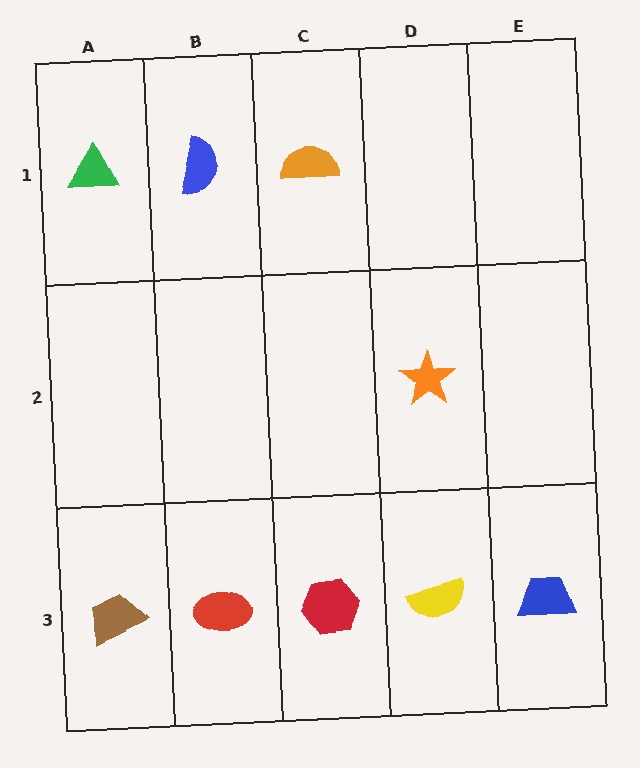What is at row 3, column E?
A blue trapezoid.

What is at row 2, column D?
An orange star.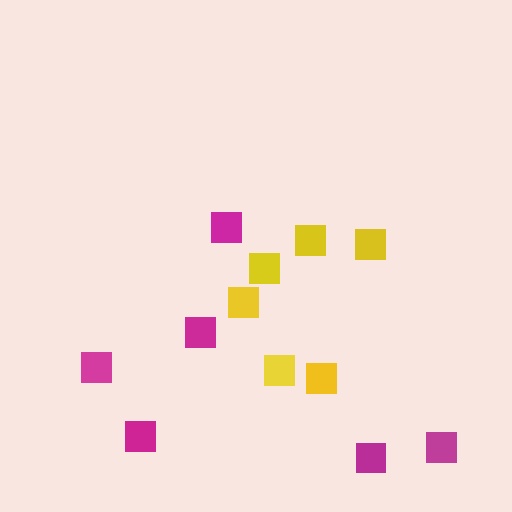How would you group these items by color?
There are 2 groups: one group of magenta squares (6) and one group of yellow squares (6).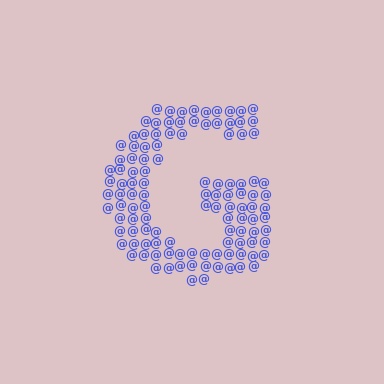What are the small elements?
The small elements are at signs.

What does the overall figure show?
The overall figure shows the letter G.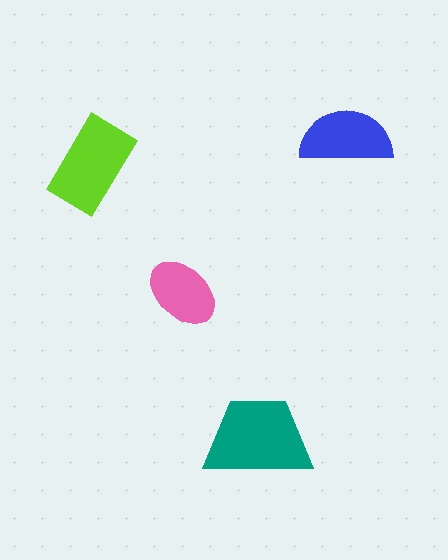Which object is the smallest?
The pink ellipse.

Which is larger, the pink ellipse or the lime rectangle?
The lime rectangle.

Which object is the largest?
The teal trapezoid.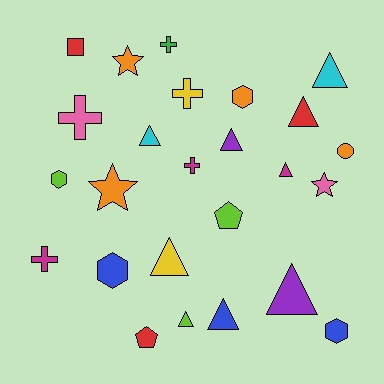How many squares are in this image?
There is 1 square.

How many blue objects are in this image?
There are 3 blue objects.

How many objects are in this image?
There are 25 objects.